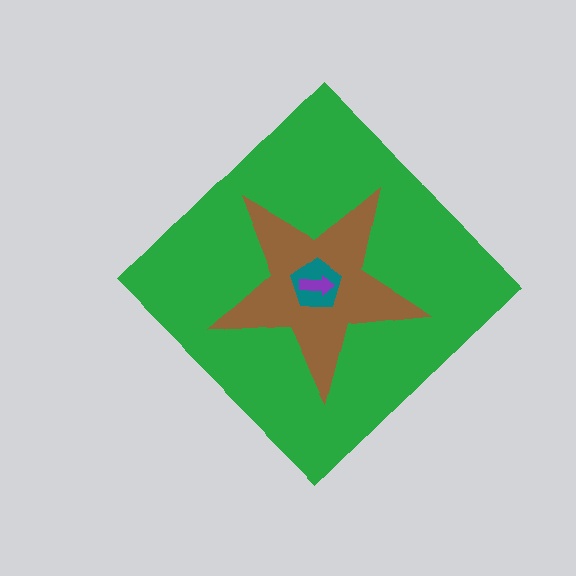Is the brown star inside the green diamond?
Yes.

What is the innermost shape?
The purple arrow.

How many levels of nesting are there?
4.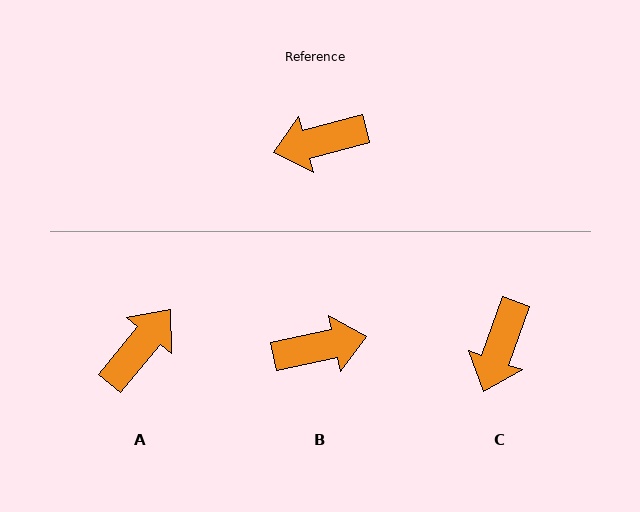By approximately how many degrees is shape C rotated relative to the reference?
Approximately 56 degrees counter-clockwise.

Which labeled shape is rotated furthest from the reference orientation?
B, about 177 degrees away.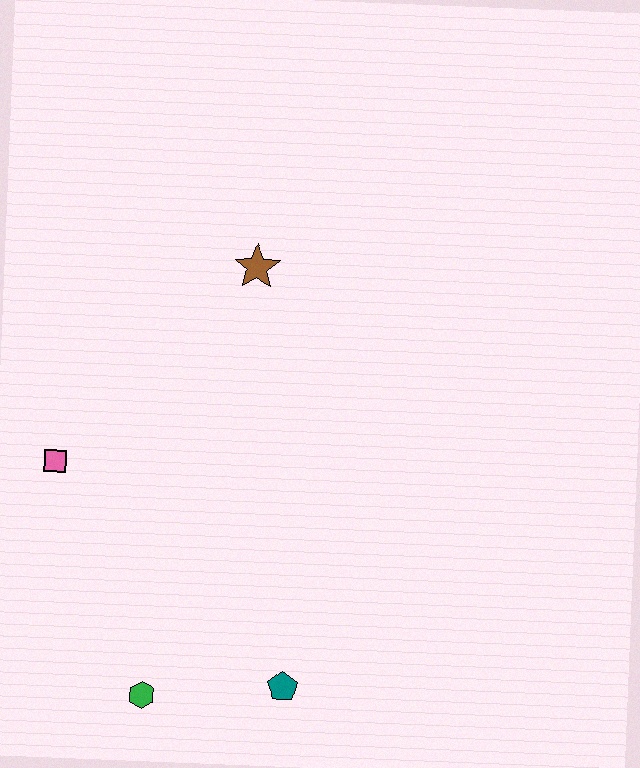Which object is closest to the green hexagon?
The teal pentagon is closest to the green hexagon.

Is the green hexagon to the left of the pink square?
No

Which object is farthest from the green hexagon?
The brown star is farthest from the green hexagon.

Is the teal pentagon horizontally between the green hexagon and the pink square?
No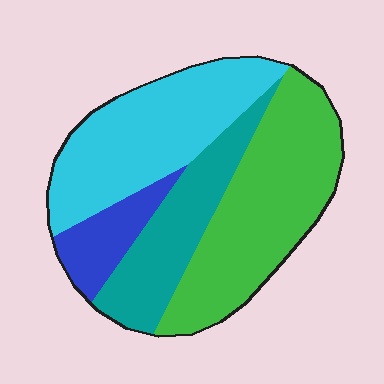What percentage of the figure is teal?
Teal takes up less than a quarter of the figure.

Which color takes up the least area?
Blue, at roughly 10%.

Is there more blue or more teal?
Teal.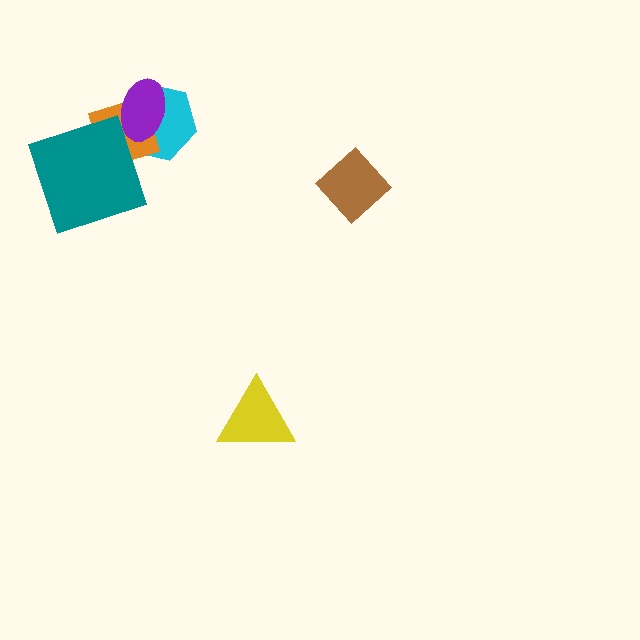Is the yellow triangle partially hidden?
No, no other shape covers it.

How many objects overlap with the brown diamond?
0 objects overlap with the brown diamond.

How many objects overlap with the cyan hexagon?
2 objects overlap with the cyan hexagon.